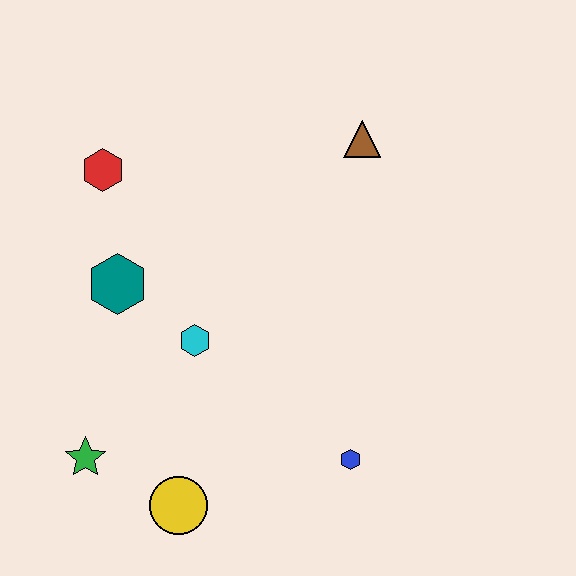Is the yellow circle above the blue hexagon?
No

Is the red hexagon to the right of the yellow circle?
No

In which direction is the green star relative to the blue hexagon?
The green star is to the left of the blue hexagon.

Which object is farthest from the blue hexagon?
The red hexagon is farthest from the blue hexagon.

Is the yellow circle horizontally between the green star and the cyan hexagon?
Yes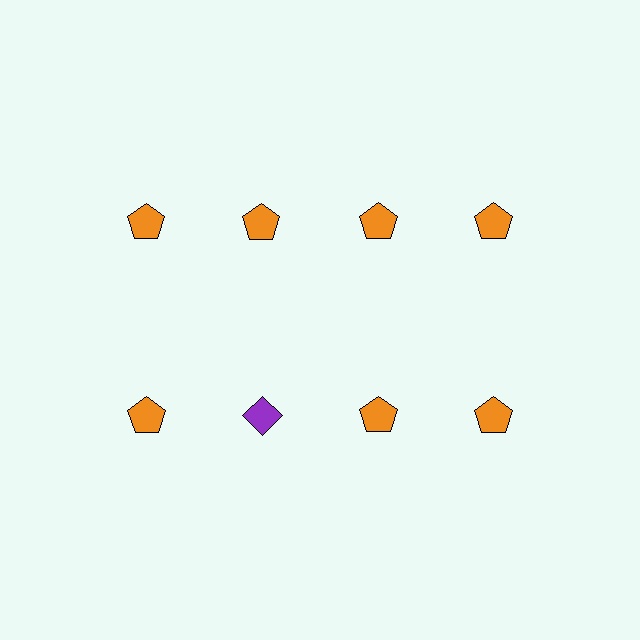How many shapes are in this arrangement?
There are 8 shapes arranged in a grid pattern.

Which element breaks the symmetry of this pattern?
The purple diamond in the second row, second from left column breaks the symmetry. All other shapes are orange pentagons.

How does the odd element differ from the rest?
It differs in both color (purple instead of orange) and shape (diamond instead of pentagon).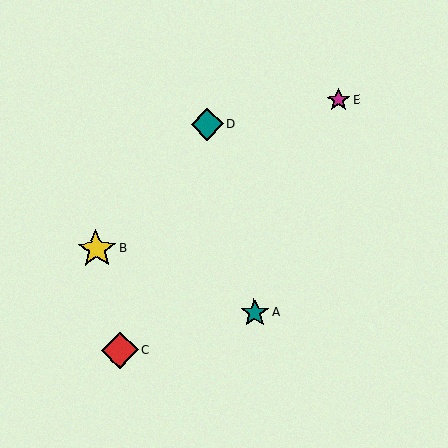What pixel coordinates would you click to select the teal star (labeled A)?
Click at (255, 313) to select the teal star A.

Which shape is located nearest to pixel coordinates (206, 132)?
The teal diamond (labeled D) at (207, 124) is nearest to that location.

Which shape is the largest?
The yellow star (labeled B) is the largest.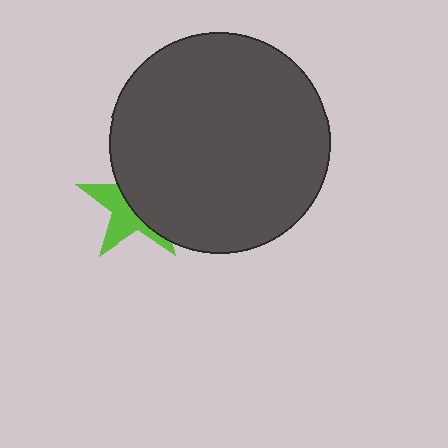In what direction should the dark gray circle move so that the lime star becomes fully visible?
The dark gray circle should move right. That is the shortest direction to clear the overlap and leave the lime star fully visible.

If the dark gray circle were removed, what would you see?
You would see the complete lime star.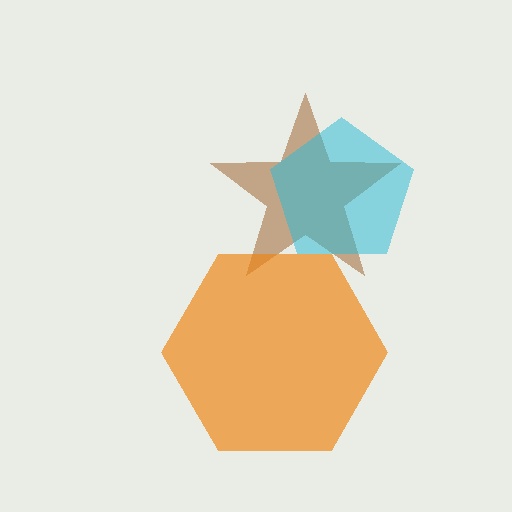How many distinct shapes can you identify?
There are 3 distinct shapes: a brown star, an orange hexagon, a cyan pentagon.